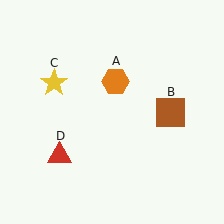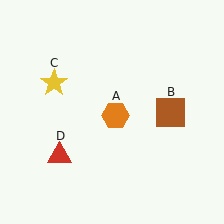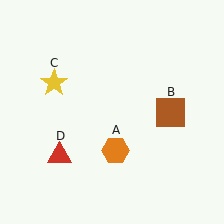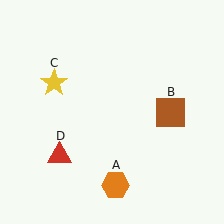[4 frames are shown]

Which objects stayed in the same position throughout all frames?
Brown square (object B) and yellow star (object C) and red triangle (object D) remained stationary.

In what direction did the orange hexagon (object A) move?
The orange hexagon (object A) moved down.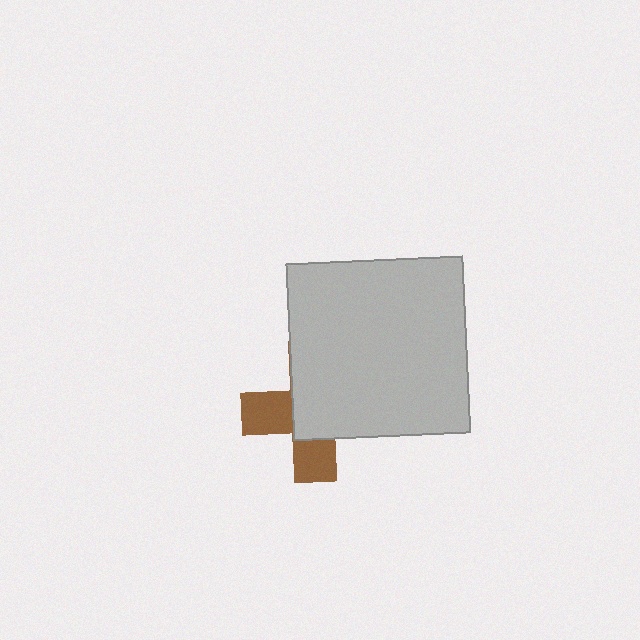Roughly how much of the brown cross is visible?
A small part of it is visible (roughly 38%).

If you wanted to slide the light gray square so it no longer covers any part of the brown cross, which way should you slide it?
Slide it toward the upper-right — that is the most direct way to separate the two shapes.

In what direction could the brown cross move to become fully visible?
The brown cross could move toward the lower-left. That would shift it out from behind the light gray square entirely.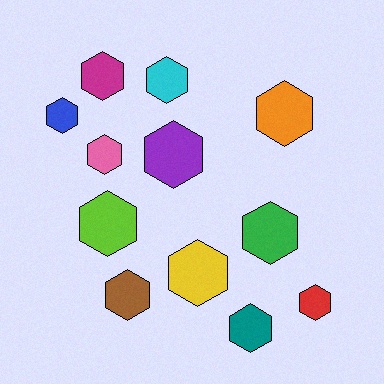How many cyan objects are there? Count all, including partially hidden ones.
There is 1 cyan object.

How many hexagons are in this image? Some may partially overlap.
There are 12 hexagons.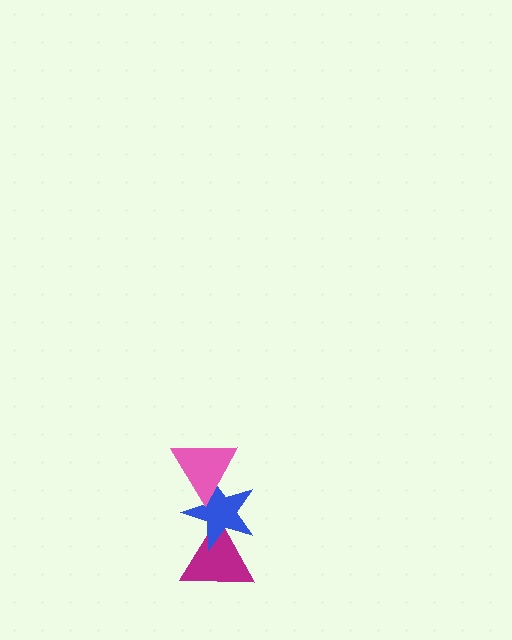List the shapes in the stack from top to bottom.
From top to bottom: the pink triangle, the blue star, the magenta triangle.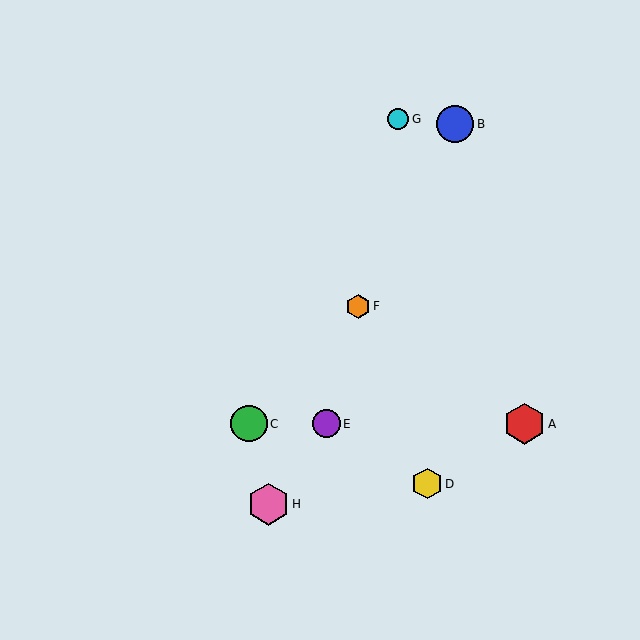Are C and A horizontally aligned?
Yes, both are at y≈424.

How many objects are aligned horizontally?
3 objects (A, C, E) are aligned horizontally.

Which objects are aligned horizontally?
Objects A, C, E are aligned horizontally.